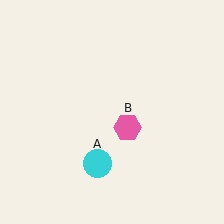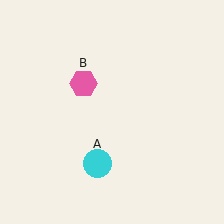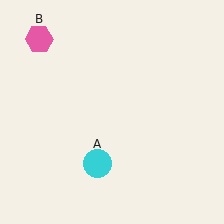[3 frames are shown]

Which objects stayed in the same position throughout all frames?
Cyan circle (object A) remained stationary.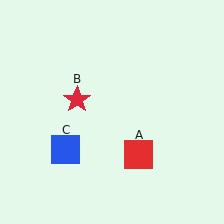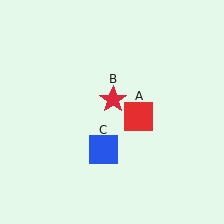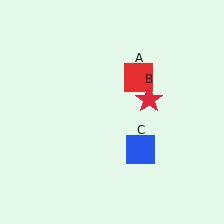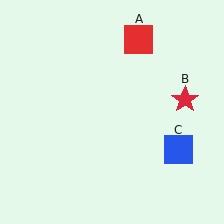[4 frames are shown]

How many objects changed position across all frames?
3 objects changed position: red square (object A), red star (object B), blue square (object C).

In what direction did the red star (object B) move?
The red star (object B) moved right.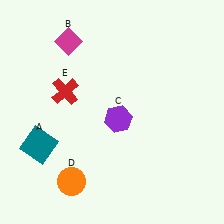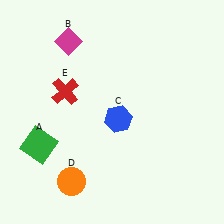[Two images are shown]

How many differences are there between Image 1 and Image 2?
There are 2 differences between the two images.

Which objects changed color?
A changed from teal to green. C changed from purple to blue.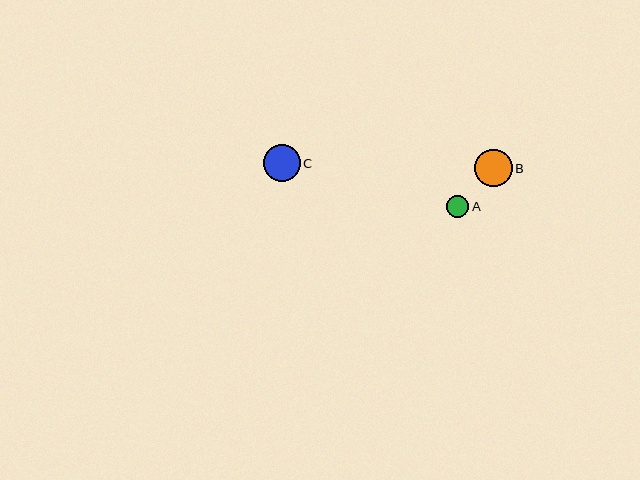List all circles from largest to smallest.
From largest to smallest: B, C, A.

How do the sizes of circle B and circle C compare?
Circle B and circle C are approximately the same size.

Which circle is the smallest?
Circle A is the smallest with a size of approximately 22 pixels.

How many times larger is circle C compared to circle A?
Circle C is approximately 1.7 times the size of circle A.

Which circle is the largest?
Circle B is the largest with a size of approximately 37 pixels.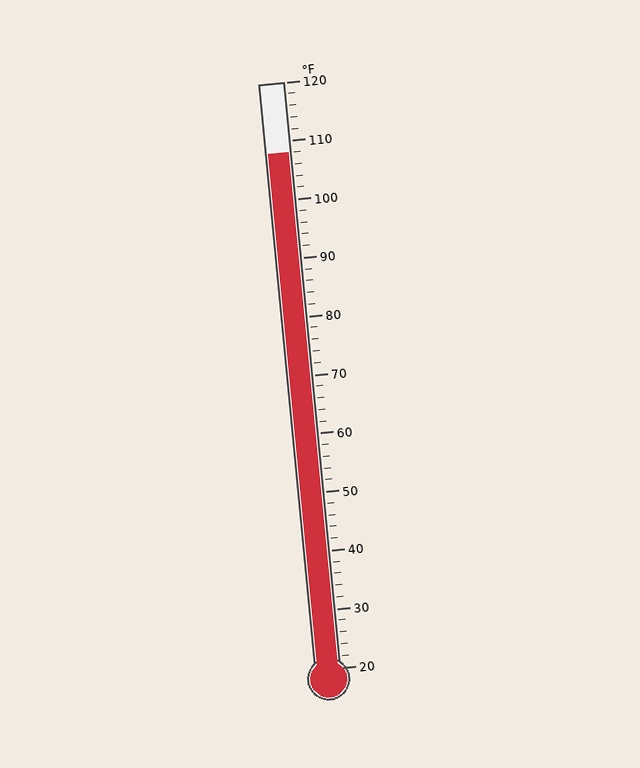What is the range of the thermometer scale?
The thermometer scale ranges from 20°F to 120°F.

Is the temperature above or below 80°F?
The temperature is above 80°F.